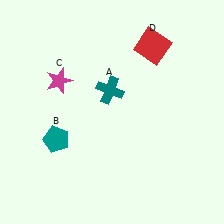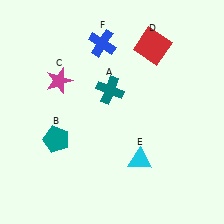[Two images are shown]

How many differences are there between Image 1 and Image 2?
There are 2 differences between the two images.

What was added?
A cyan triangle (E), a blue cross (F) were added in Image 2.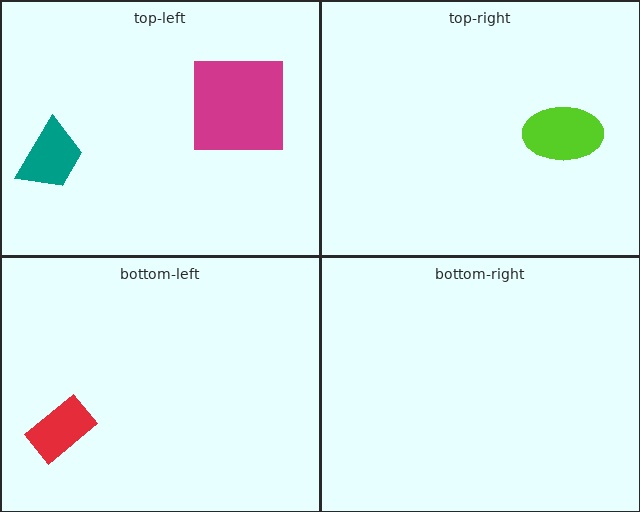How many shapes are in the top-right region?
1.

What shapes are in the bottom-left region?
The red rectangle.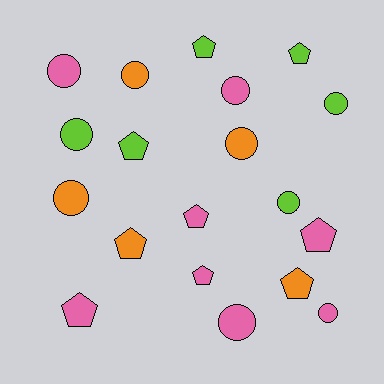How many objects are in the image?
There are 19 objects.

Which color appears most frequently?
Pink, with 8 objects.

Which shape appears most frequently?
Circle, with 10 objects.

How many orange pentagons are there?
There are 2 orange pentagons.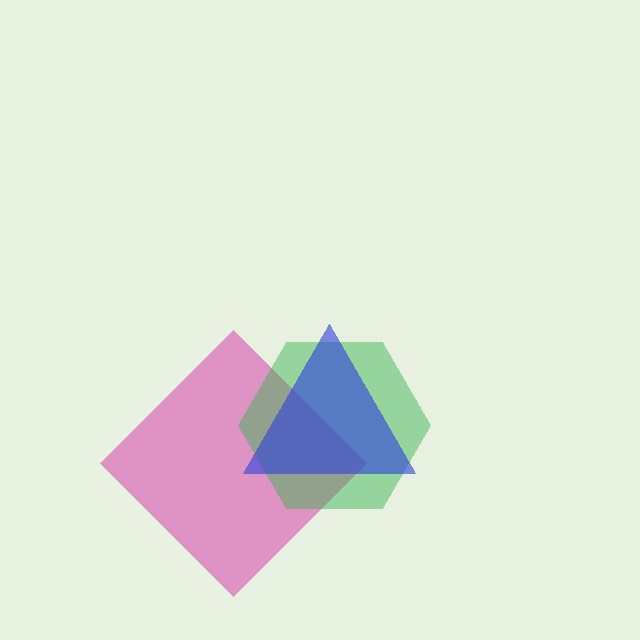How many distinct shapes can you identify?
There are 3 distinct shapes: a pink diamond, a green hexagon, a blue triangle.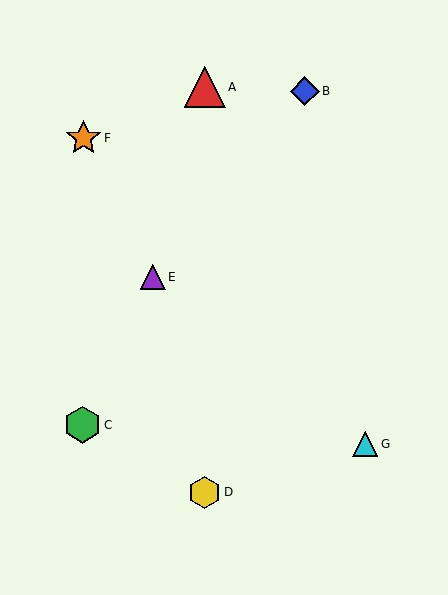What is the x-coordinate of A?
Object A is at x≈205.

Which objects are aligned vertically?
Objects A, D are aligned vertically.